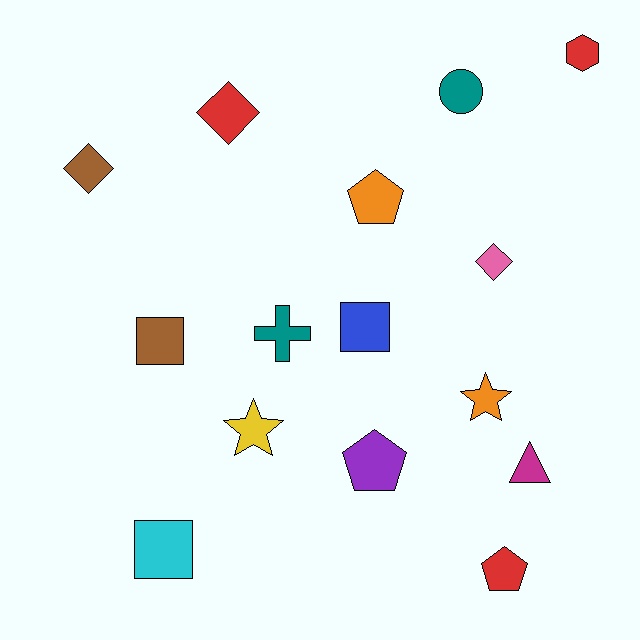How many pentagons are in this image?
There are 3 pentagons.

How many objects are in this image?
There are 15 objects.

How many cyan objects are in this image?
There is 1 cyan object.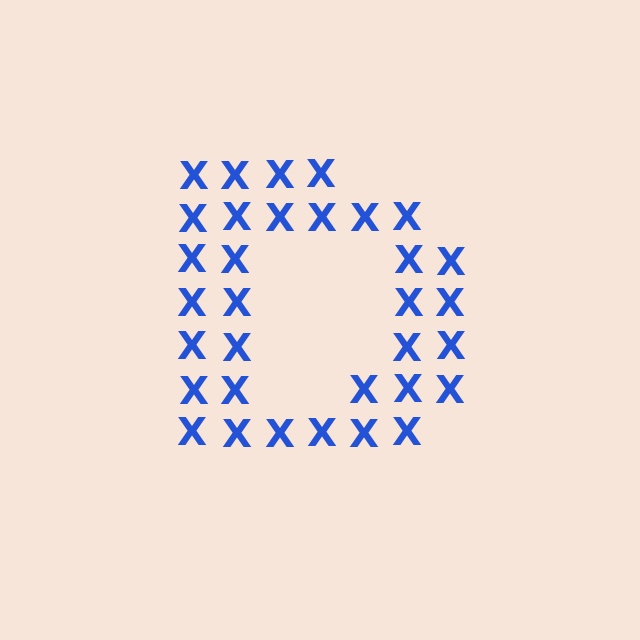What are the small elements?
The small elements are letter X's.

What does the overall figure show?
The overall figure shows the letter D.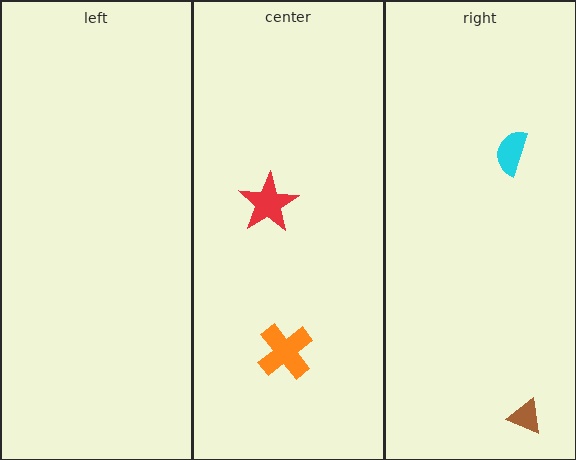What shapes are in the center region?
The orange cross, the red star.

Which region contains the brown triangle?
The right region.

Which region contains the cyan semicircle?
The right region.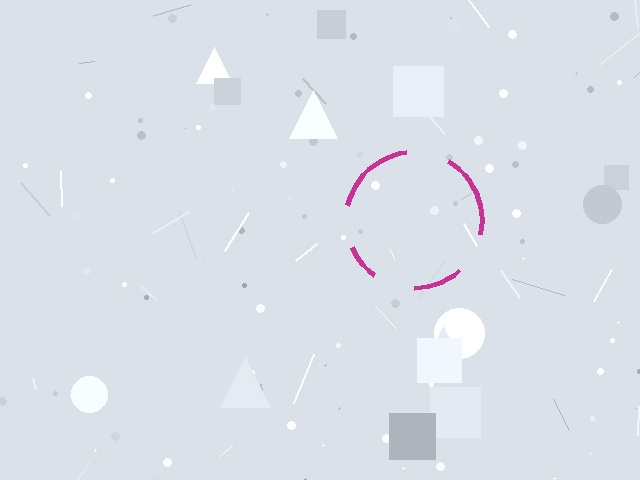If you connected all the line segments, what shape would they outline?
They would outline a circle.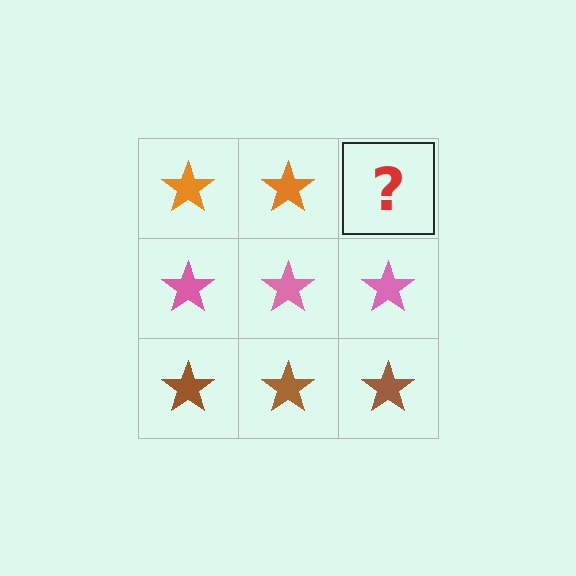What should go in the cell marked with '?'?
The missing cell should contain an orange star.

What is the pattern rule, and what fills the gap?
The rule is that each row has a consistent color. The gap should be filled with an orange star.